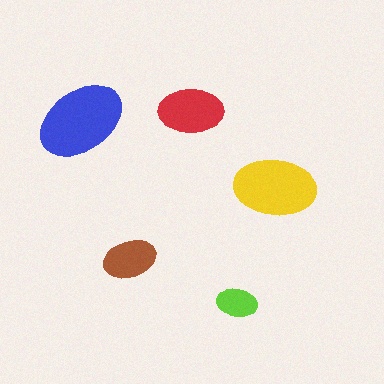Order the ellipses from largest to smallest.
the blue one, the yellow one, the red one, the brown one, the lime one.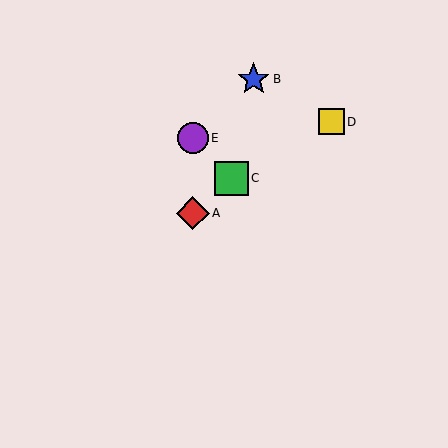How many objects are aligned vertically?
2 objects (A, E) are aligned vertically.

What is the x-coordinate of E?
Object E is at x≈193.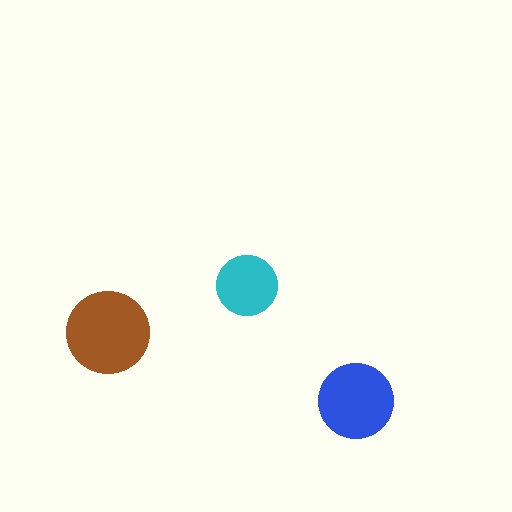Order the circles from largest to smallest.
the brown one, the blue one, the cyan one.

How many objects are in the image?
There are 3 objects in the image.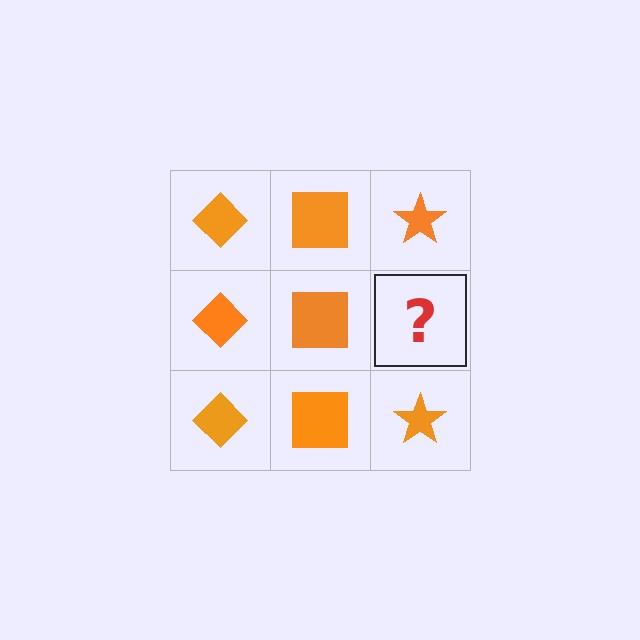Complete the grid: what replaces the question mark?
The question mark should be replaced with an orange star.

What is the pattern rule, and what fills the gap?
The rule is that each column has a consistent shape. The gap should be filled with an orange star.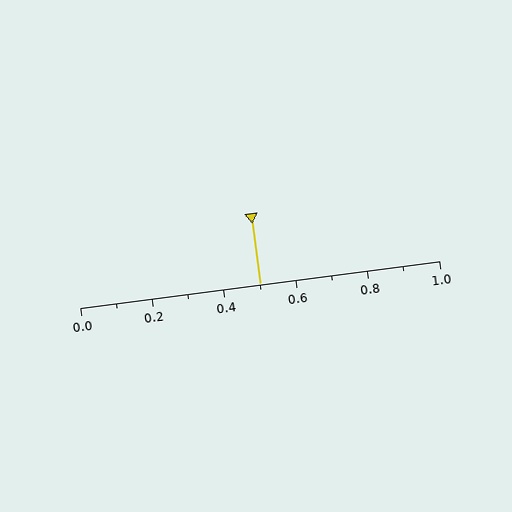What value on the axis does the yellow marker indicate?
The marker indicates approximately 0.5.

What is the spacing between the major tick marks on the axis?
The major ticks are spaced 0.2 apart.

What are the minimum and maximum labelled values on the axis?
The axis runs from 0.0 to 1.0.